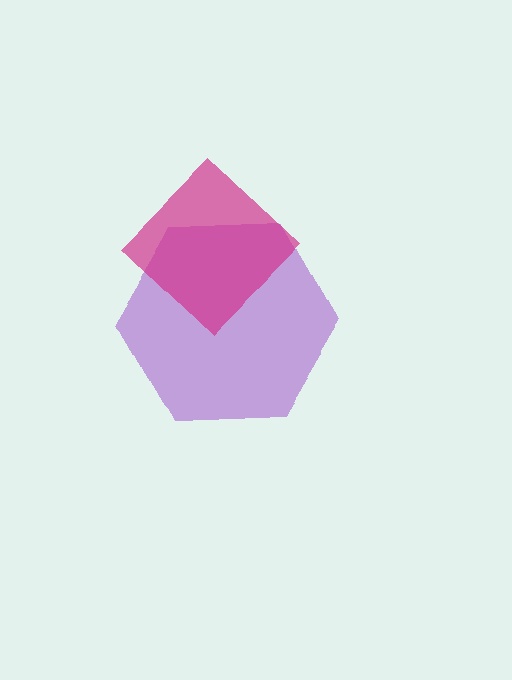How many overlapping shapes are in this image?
There are 2 overlapping shapes in the image.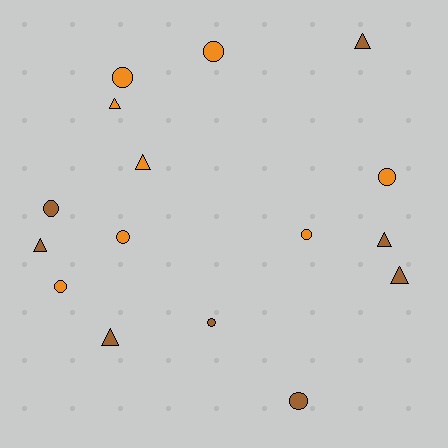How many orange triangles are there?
There are 2 orange triangles.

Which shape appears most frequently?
Circle, with 9 objects.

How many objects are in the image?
There are 16 objects.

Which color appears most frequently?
Orange, with 8 objects.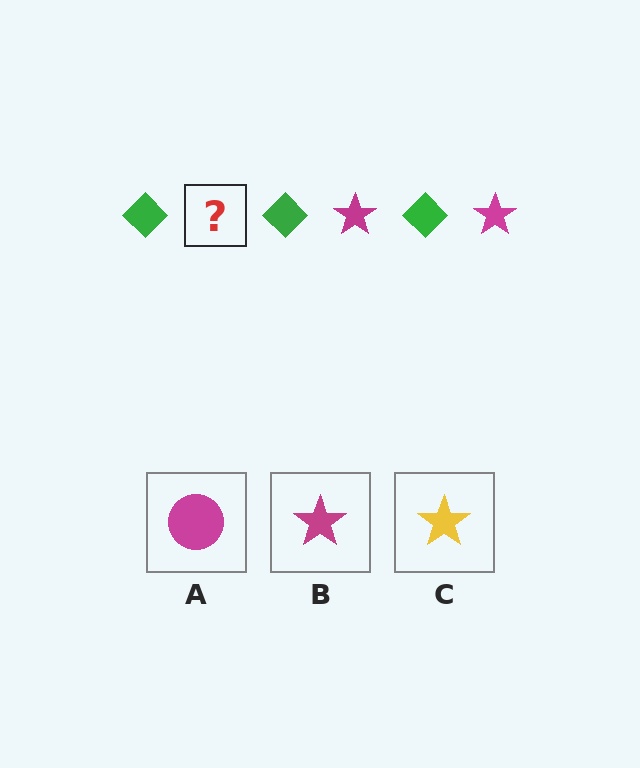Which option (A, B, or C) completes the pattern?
B.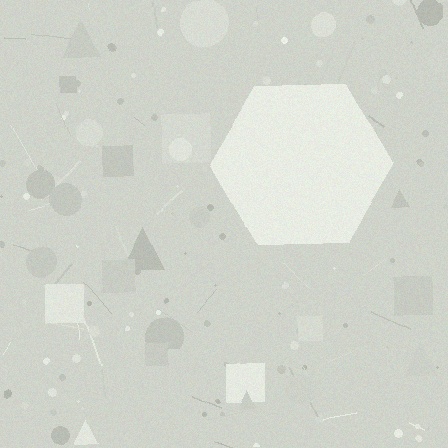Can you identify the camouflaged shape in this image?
The camouflaged shape is a hexagon.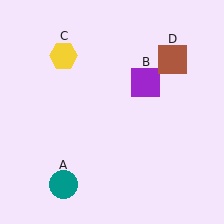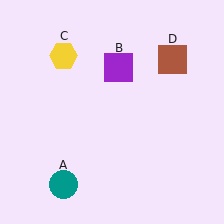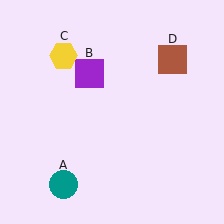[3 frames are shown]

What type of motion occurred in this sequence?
The purple square (object B) rotated counterclockwise around the center of the scene.